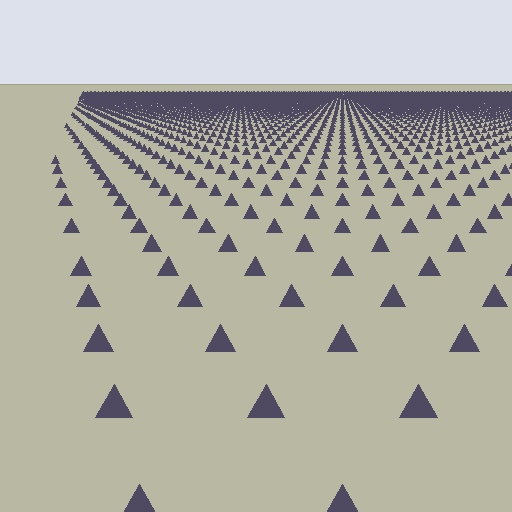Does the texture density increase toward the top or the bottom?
Density increases toward the top.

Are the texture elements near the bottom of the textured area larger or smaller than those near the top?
Larger. Near the bottom, elements are closer to the viewer and appear at a bigger on-screen size.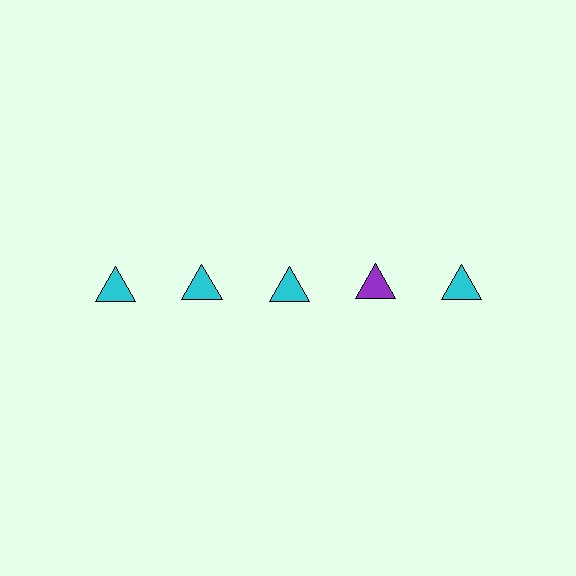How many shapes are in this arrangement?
There are 5 shapes arranged in a grid pattern.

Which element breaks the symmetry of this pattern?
The purple triangle in the top row, second from right column breaks the symmetry. All other shapes are cyan triangles.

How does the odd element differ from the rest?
It has a different color: purple instead of cyan.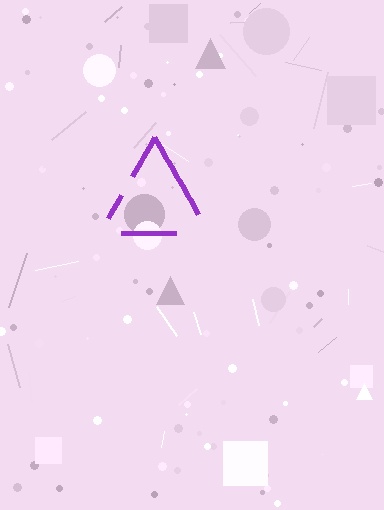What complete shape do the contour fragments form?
The contour fragments form a triangle.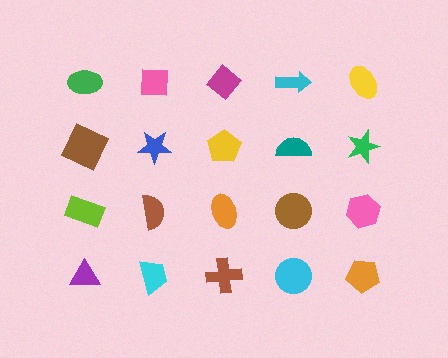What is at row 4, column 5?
An orange pentagon.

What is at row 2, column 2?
A blue star.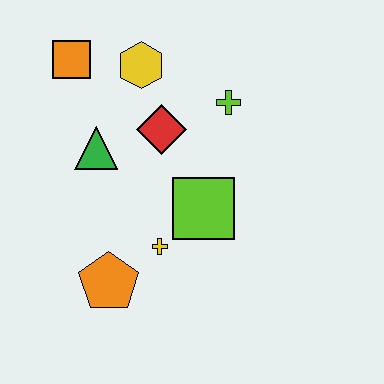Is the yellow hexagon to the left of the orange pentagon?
No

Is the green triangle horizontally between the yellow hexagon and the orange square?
Yes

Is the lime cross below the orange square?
Yes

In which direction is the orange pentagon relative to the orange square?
The orange pentagon is below the orange square.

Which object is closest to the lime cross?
The red diamond is closest to the lime cross.